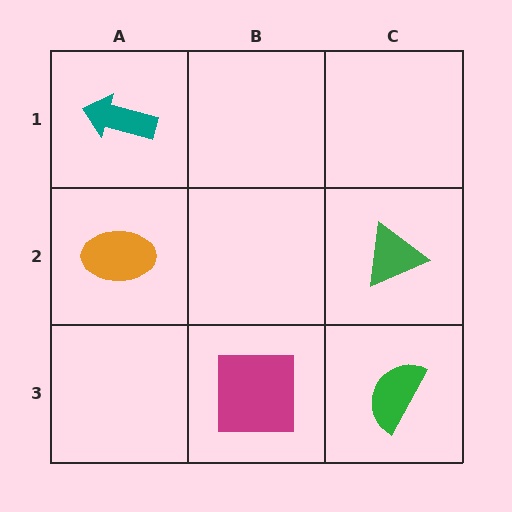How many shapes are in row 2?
2 shapes.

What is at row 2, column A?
An orange ellipse.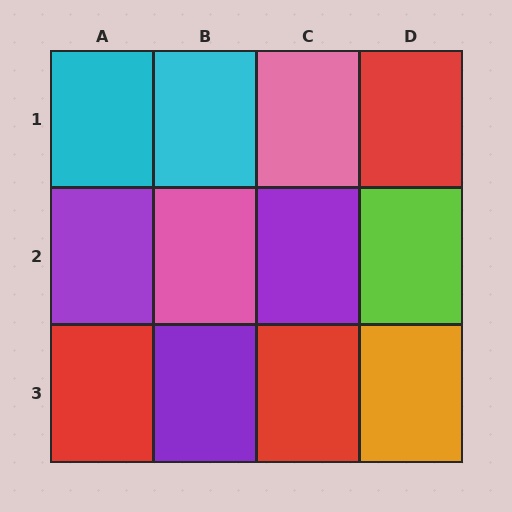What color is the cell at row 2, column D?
Lime.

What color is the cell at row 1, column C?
Pink.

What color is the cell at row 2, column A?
Purple.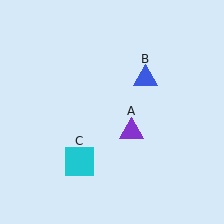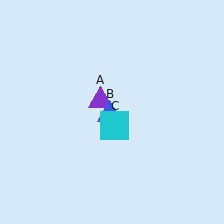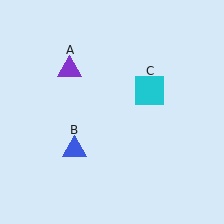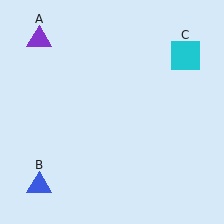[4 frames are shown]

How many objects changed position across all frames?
3 objects changed position: purple triangle (object A), blue triangle (object B), cyan square (object C).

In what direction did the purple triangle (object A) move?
The purple triangle (object A) moved up and to the left.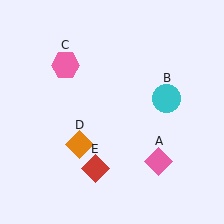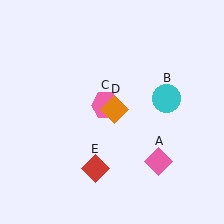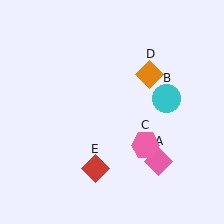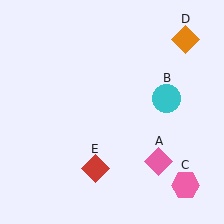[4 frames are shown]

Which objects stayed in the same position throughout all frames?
Pink diamond (object A) and cyan circle (object B) and red diamond (object E) remained stationary.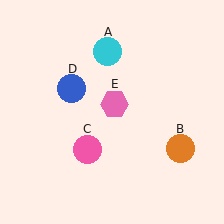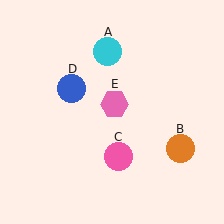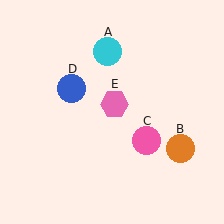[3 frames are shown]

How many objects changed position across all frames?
1 object changed position: pink circle (object C).